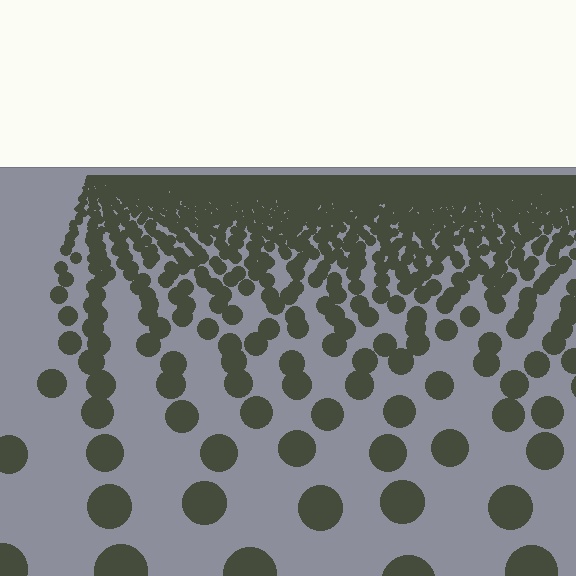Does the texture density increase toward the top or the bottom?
Density increases toward the top.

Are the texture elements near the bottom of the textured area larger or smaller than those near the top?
Larger. Near the bottom, elements are closer to the viewer and appear at a bigger on-screen size.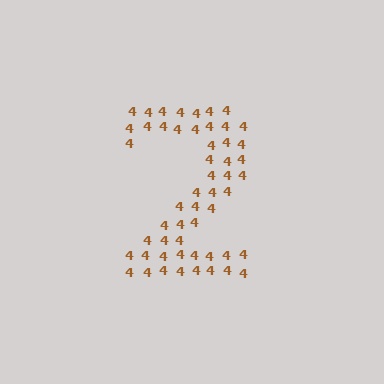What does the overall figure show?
The overall figure shows the digit 2.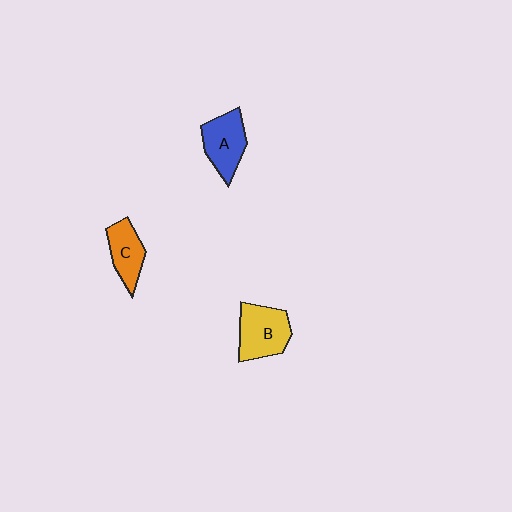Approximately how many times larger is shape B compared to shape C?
Approximately 1.4 times.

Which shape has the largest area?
Shape B (yellow).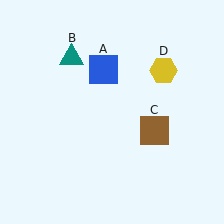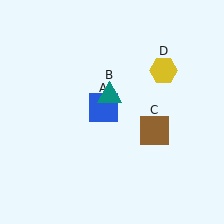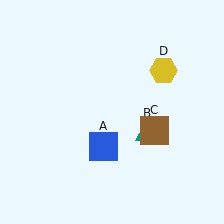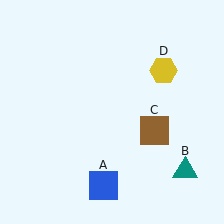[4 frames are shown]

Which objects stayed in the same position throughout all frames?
Brown square (object C) and yellow hexagon (object D) remained stationary.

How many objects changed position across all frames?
2 objects changed position: blue square (object A), teal triangle (object B).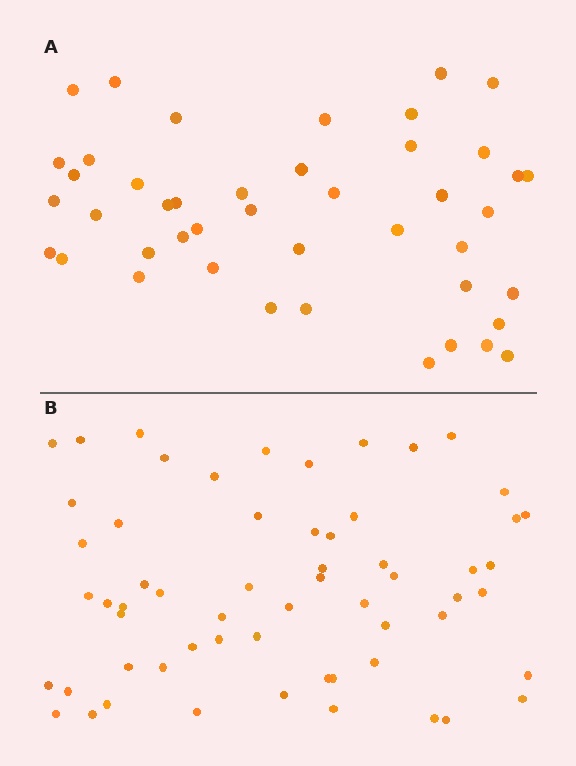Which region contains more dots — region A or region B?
Region B (the bottom region) has more dots.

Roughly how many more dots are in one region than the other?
Region B has approximately 15 more dots than region A.